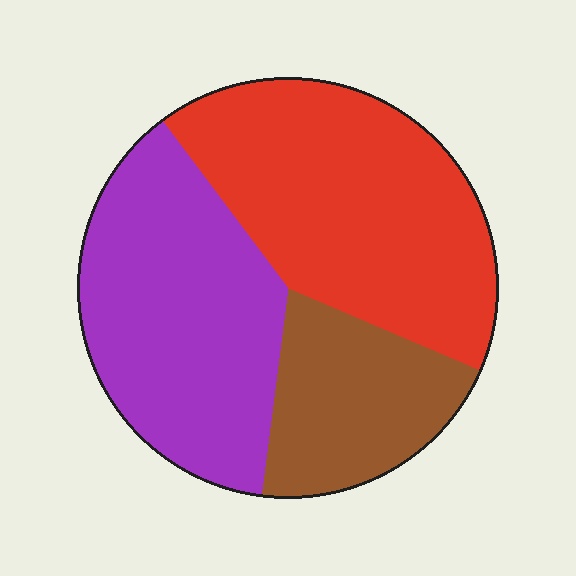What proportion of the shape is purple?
Purple takes up between a third and a half of the shape.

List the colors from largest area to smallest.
From largest to smallest: red, purple, brown.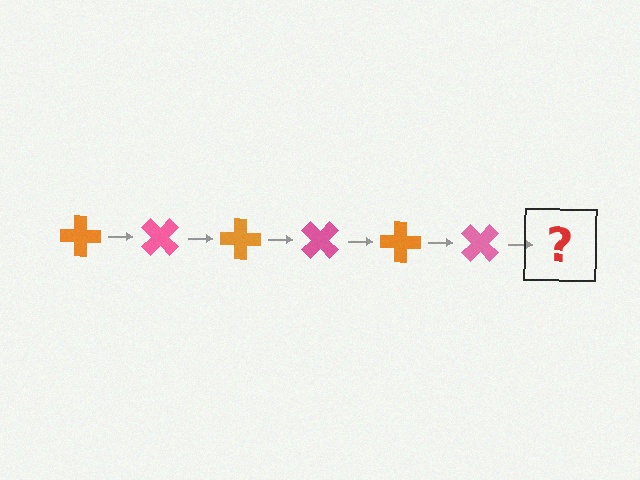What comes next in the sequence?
The next element should be an orange cross, rotated 270 degrees from the start.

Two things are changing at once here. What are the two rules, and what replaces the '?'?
The two rules are that it rotates 45 degrees each step and the color cycles through orange and pink. The '?' should be an orange cross, rotated 270 degrees from the start.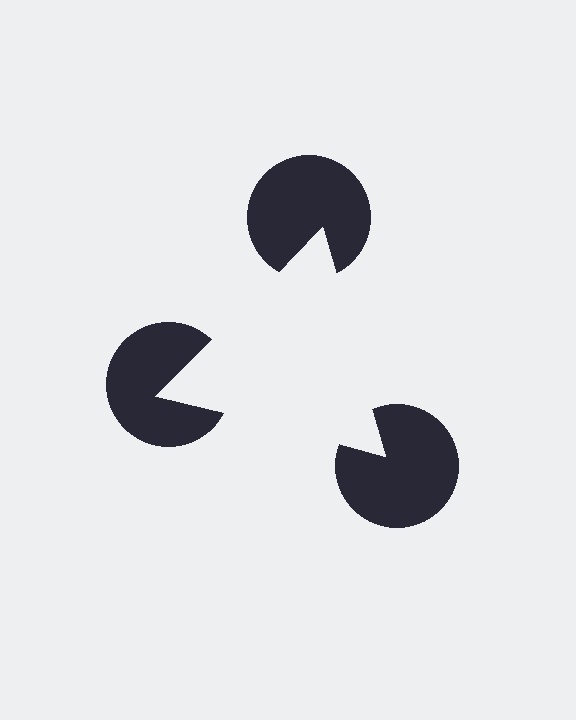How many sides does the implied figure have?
3 sides.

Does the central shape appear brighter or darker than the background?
It typically appears slightly brighter than the background, even though no actual brightness change is drawn.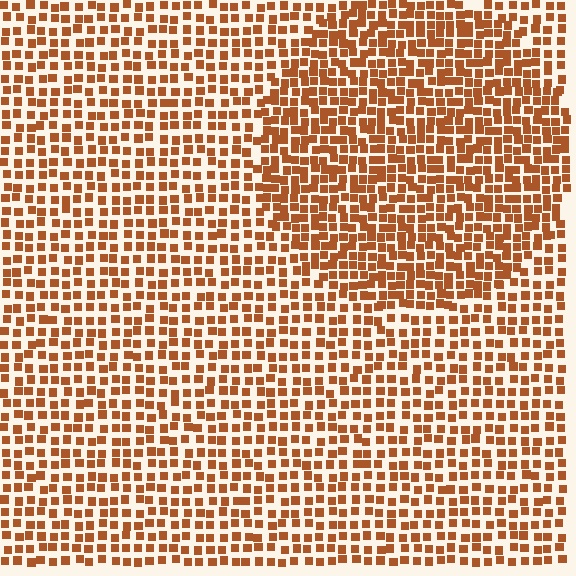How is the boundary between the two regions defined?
The boundary is defined by a change in element density (approximately 1.6x ratio). All elements are the same color, size, and shape.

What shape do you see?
I see a circle.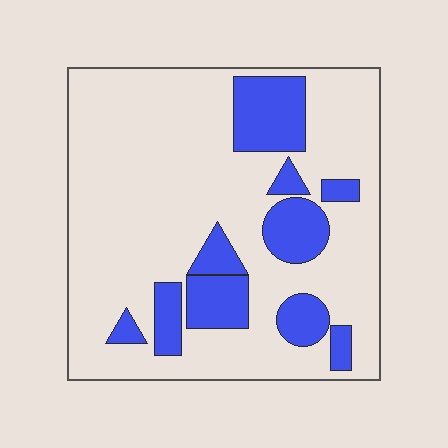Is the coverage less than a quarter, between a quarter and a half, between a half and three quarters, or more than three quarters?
Less than a quarter.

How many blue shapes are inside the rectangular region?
10.